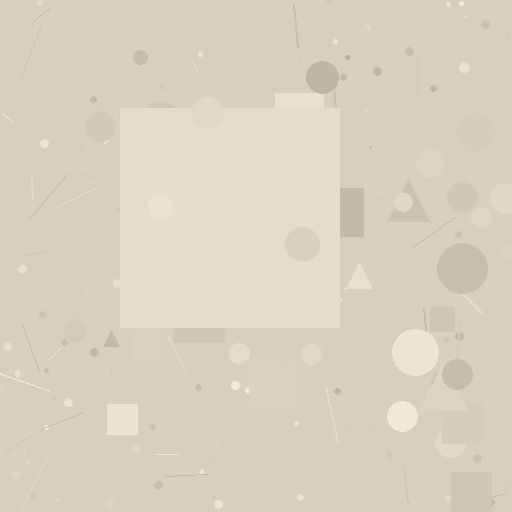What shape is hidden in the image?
A square is hidden in the image.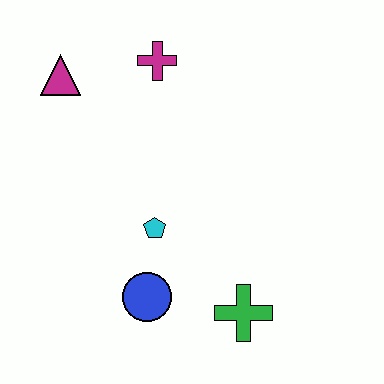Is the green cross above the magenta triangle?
No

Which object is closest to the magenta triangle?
The magenta cross is closest to the magenta triangle.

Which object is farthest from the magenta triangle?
The green cross is farthest from the magenta triangle.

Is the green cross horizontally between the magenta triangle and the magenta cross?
No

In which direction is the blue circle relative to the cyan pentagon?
The blue circle is below the cyan pentagon.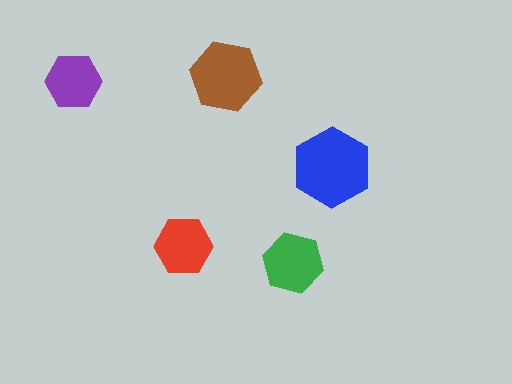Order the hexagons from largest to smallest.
the blue one, the brown one, the green one, the red one, the purple one.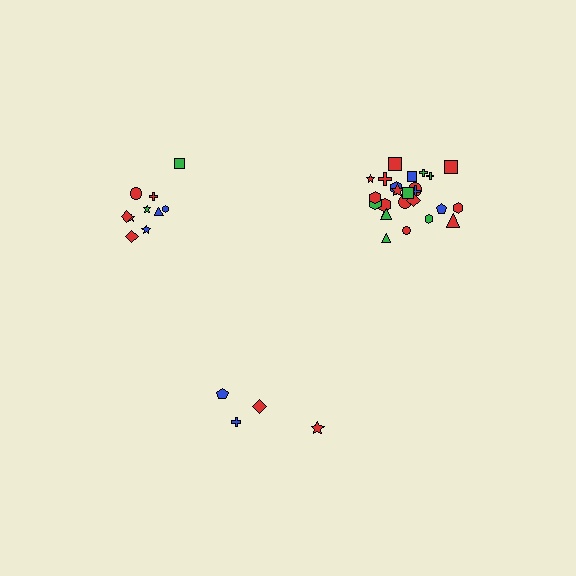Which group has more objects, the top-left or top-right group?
The top-right group.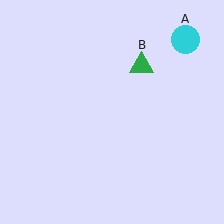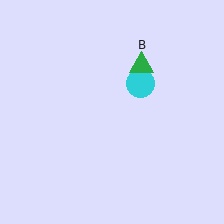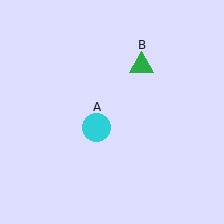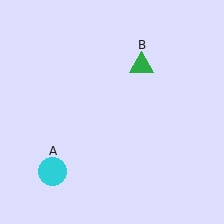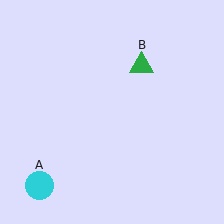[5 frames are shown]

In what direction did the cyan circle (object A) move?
The cyan circle (object A) moved down and to the left.